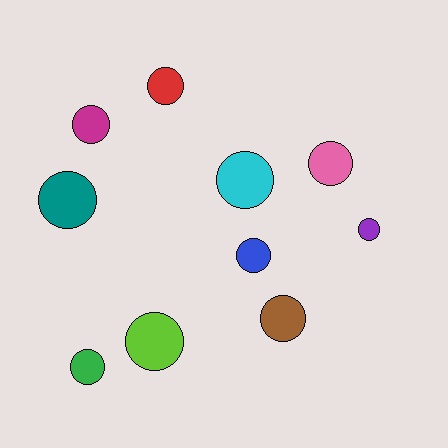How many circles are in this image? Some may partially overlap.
There are 10 circles.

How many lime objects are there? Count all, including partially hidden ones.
There is 1 lime object.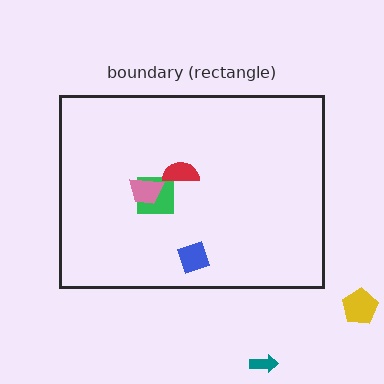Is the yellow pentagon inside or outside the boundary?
Outside.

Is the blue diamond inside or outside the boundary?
Inside.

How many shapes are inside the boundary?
4 inside, 2 outside.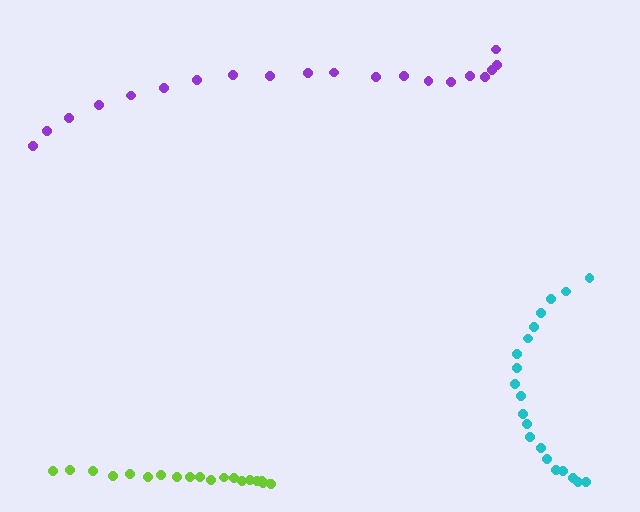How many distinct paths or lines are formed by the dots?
There are 3 distinct paths.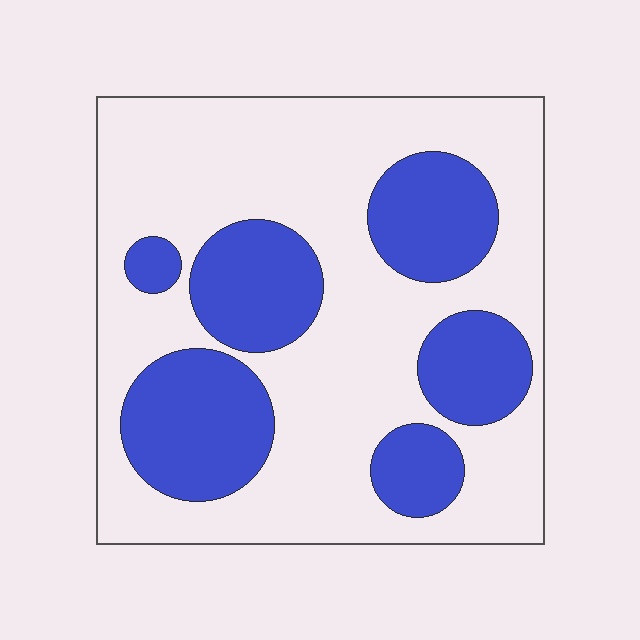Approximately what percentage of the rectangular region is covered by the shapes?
Approximately 35%.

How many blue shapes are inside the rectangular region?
6.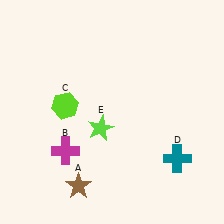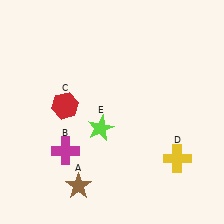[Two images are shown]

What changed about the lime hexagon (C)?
In Image 1, C is lime. In Image 2, it changed to red.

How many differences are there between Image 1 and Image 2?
There are 2 differences between the two images.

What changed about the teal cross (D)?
In Image 1, D is teal. In Image 2, it changed to yellow.